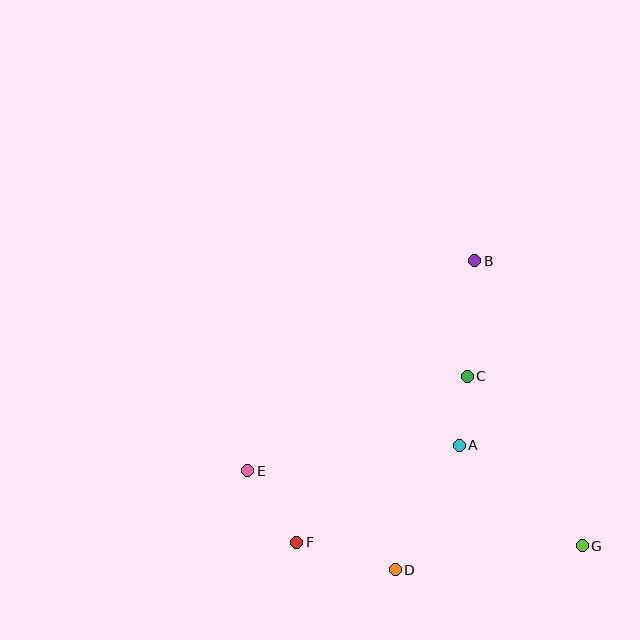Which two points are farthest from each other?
Points E and G are farthest from each other.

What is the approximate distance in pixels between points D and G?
The distance between D and G is approximately 189 pixels.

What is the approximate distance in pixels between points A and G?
The distance between A and G is approximately 159 pixels.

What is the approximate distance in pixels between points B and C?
The distance between B and C is approximately 116 pixels.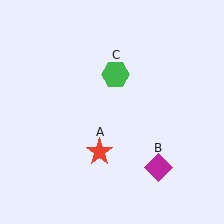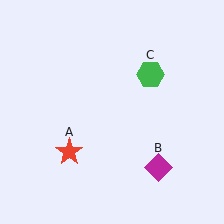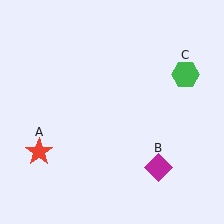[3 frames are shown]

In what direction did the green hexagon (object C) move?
The green hexagon (object C) moved right.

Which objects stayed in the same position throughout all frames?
Magenta diamond (object B) remained stationary.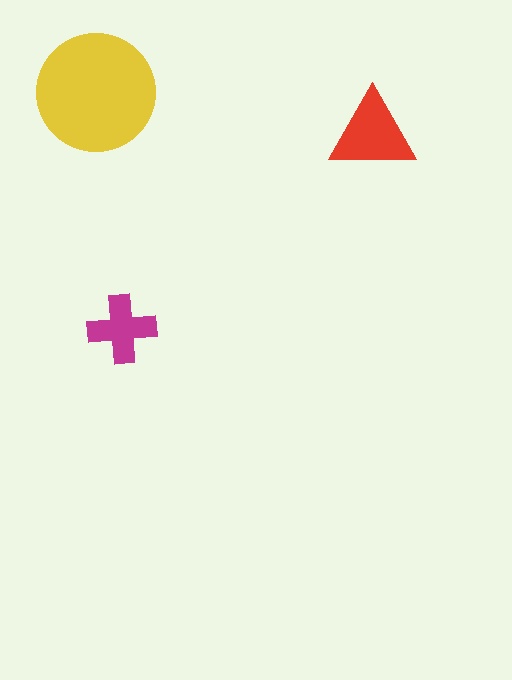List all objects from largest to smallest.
The yellow circle, the red triangle, the magenta cross.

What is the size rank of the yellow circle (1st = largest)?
1st.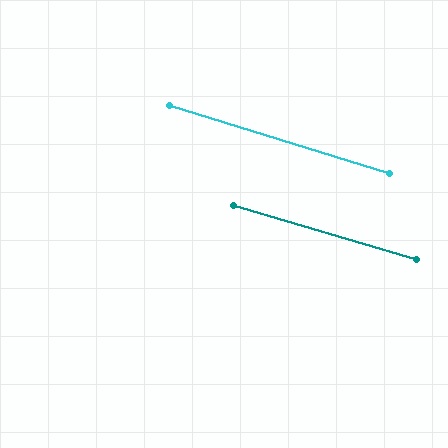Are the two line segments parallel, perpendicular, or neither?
Parallel — their directions differ by only 0.7°.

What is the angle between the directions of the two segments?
Approximately 1 degree.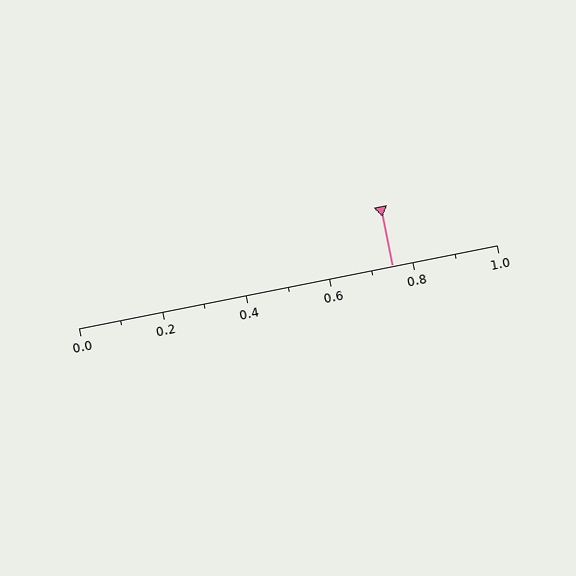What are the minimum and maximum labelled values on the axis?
The axis runs from 0.0 to 1.0.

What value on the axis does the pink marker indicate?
The marker indicates approximately 0.75.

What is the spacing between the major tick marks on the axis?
The major ticks are spaced 0.2 apart.